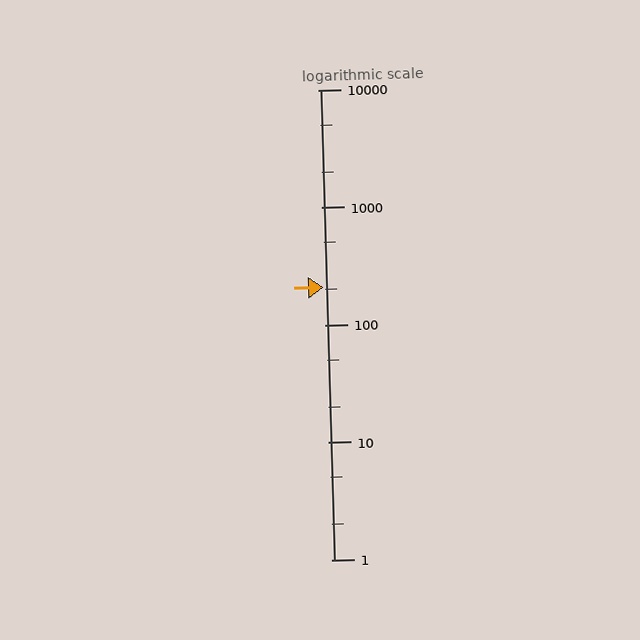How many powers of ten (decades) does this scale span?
The scale spans 4 decades, from 1 to 10000.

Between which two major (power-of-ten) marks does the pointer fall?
The pointer is between 100 and 1000.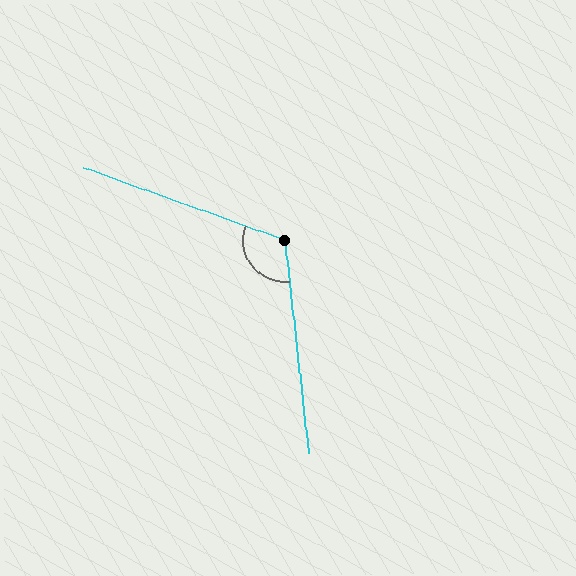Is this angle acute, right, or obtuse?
It is obtuse.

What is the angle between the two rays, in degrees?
Approximately 116 degrees.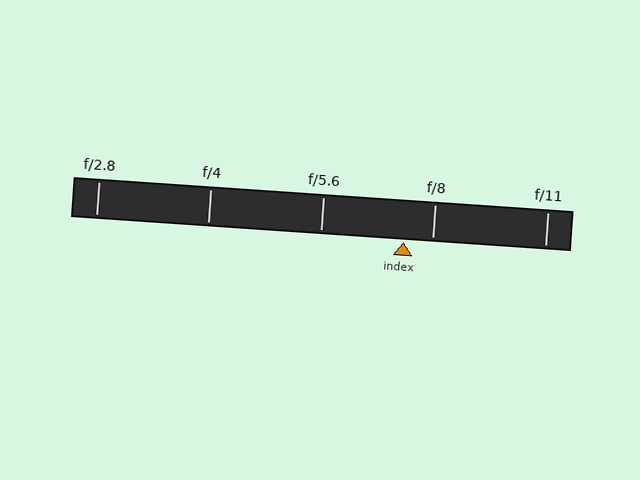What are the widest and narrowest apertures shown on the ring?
The widest aperture shown is f/2.8 and the narrowest is f/11.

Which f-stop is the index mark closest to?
The index mark is closest to f/8.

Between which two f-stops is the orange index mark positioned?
The index mark is between f/5.6 and f/8.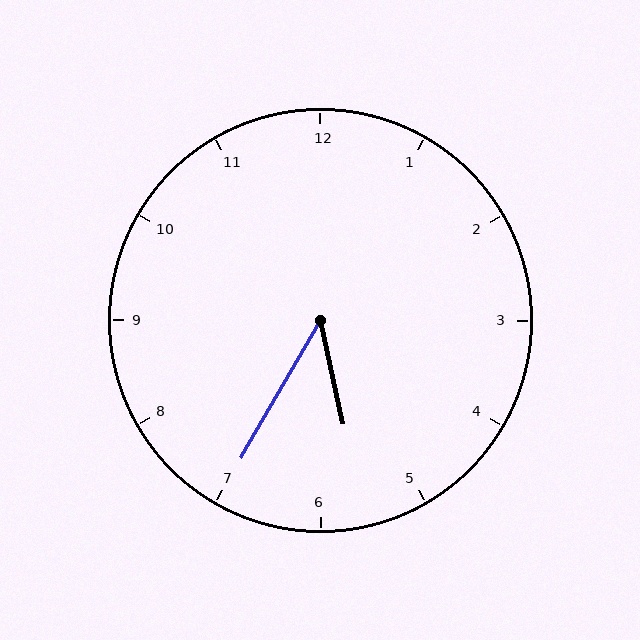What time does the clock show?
5:35.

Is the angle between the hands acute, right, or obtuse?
It is acute.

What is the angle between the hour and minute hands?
Approximately 42 degrees.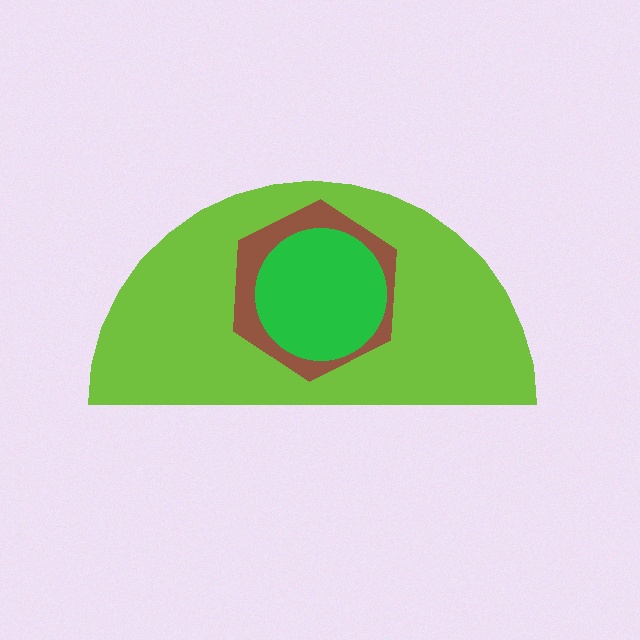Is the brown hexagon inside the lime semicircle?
Yes.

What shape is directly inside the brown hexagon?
The green circle.